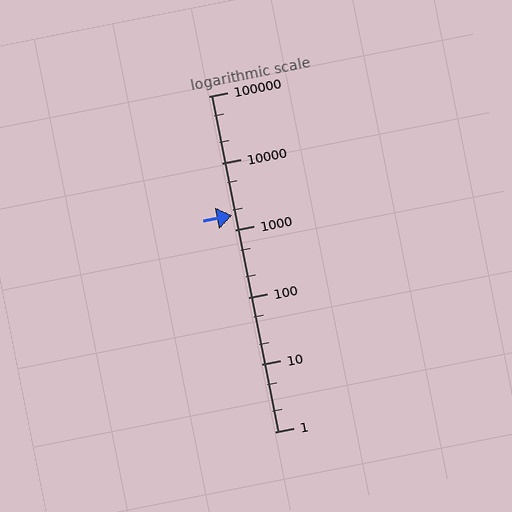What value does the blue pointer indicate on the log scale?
The pointer indicates approximately 1700.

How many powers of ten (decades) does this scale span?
The scale spans 5 decades, from 1 to 100000.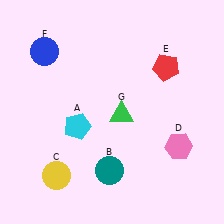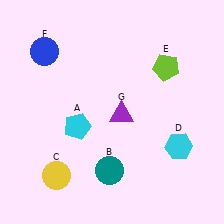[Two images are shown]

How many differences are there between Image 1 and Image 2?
There are 3 differences between the two images.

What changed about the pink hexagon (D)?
In Image 1, D is pink. In Image 2, it changed to cyan.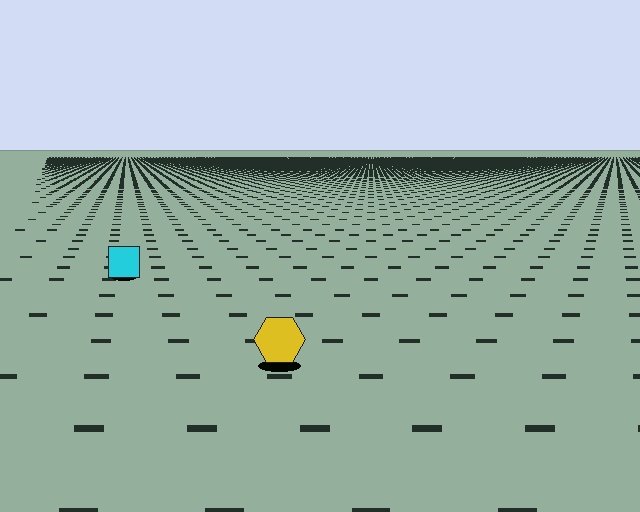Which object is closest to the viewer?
The yellow hexagon is closest. The texture marks near it are larger and more spread out.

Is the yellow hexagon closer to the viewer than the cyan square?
Yes. The yellow hexagon is closer — you can tell from the texture gradient: the ground texture is coarser near it.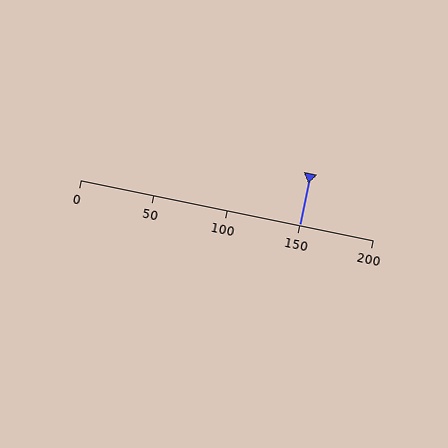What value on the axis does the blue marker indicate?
The marker indicates approximately 150.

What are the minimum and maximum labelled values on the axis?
The axis runs from 0 to 200.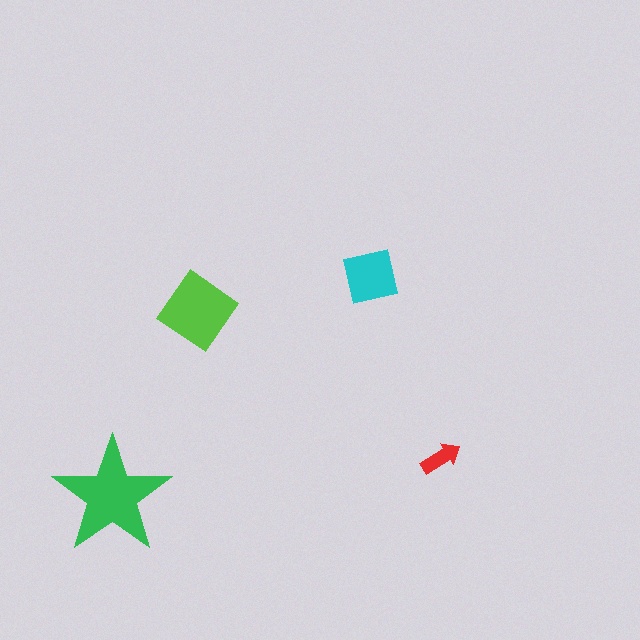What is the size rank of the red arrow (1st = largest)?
4th.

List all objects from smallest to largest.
The red arrow, the cyan square, the lime diamond, the green star.